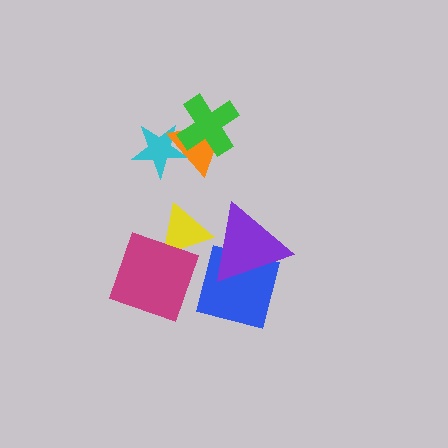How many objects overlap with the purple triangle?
2 objects overlap with the purple triangle.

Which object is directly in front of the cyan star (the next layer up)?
The orange triangle is directly in front of the cyan star.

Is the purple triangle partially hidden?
Yes, it is partially covered by another shape.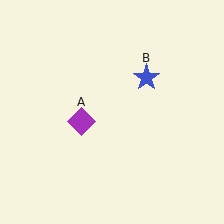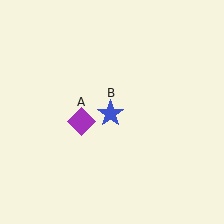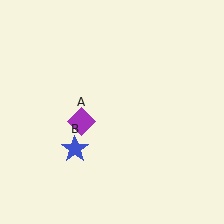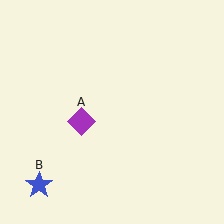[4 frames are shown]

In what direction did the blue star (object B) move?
The blue star (object B) moved down and to the left.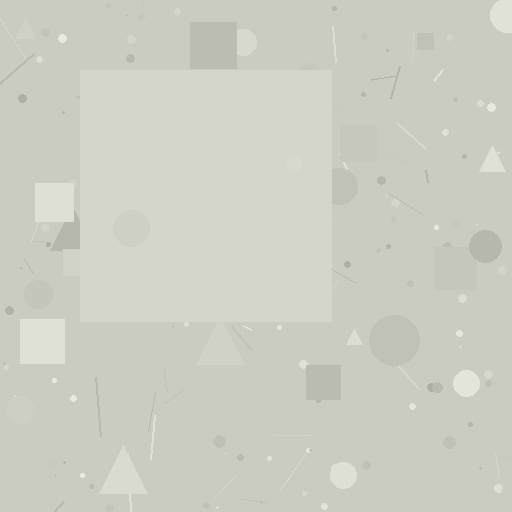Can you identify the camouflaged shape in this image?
The camouflaged shape is a square.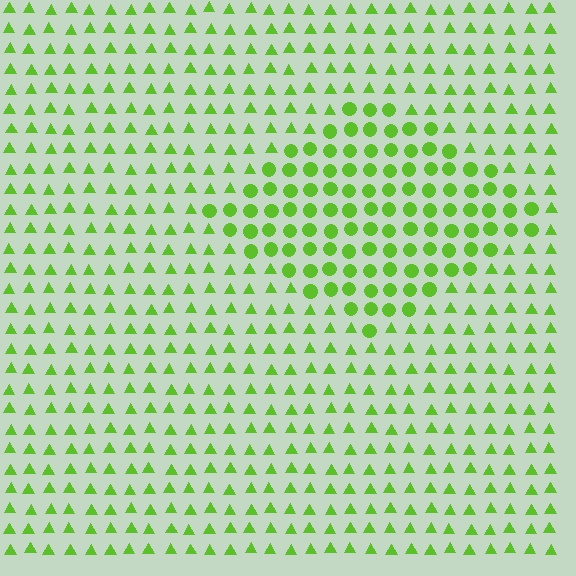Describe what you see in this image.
The image is filled with small lime elements arranged in a uniform grid. A diamond-shaped region contains circles, while the surrounding area contains triangles. The boundary is defined purely by the change in element shape.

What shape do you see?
I see a diamond.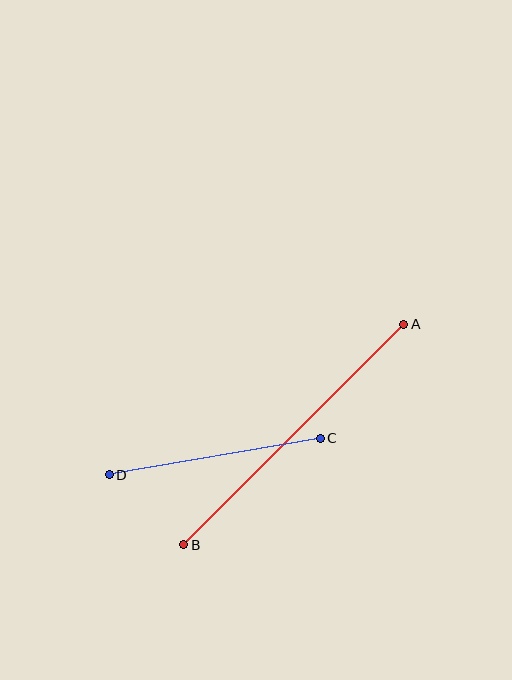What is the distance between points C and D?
The distance is approximately 214 pixels.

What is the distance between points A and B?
The distance is approximately 311 pixels.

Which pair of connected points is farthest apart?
Points A and B are farthest apart.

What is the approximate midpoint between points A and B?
The midpoint is at approximately (294, 434) pixels.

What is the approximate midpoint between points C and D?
The midpoint is at approximately (215, 456) pixels.